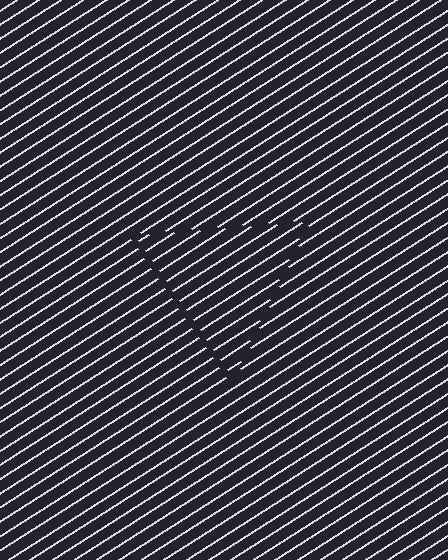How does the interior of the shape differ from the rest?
The interior of the shape contains the same grating, shifted by half a period — the contour is defined by the phase discontinuity where line-ends from the inner and outer gratings abut.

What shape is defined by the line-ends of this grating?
An illusory triangle. The interior of the shape contains the same grating, shifted by half a period — the contour is defined by the phase discontinuity where line-ends from the inner and outer gratings abut.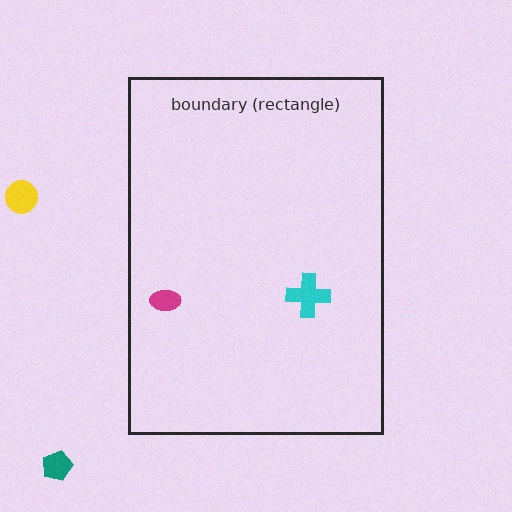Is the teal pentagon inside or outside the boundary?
Outside.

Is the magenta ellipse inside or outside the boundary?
Inside.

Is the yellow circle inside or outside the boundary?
Outside.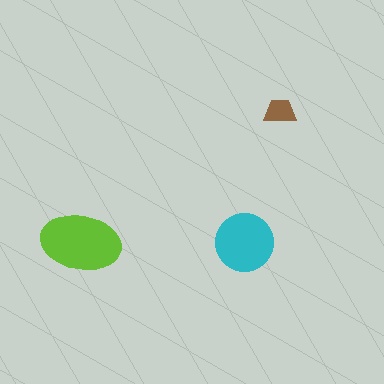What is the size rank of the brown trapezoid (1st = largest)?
3rd.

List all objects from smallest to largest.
The brown trapezoid, the cyan circle, the lime ellipse.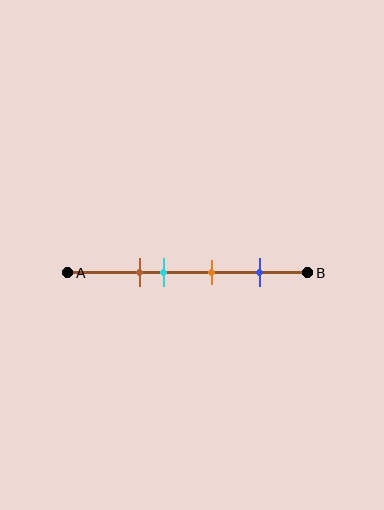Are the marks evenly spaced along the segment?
No, the marks are not evenly spaced.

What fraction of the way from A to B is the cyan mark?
The cyan mark is approximately 40% (0.4) of the way from A to B.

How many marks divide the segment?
There are 4 marks dividing the segment.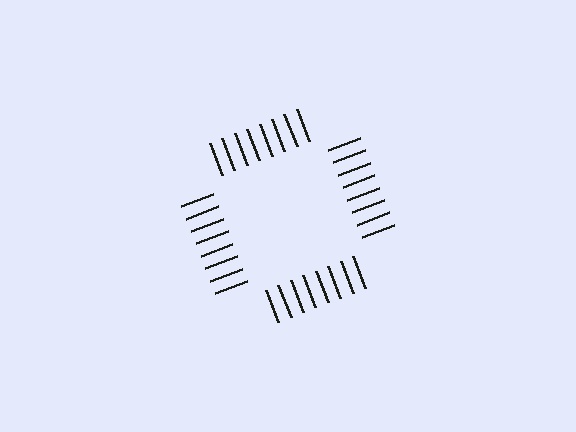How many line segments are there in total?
32 — 8 along each of the 4 edges.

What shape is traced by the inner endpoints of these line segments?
An illusory square — the line segments terminate on its edges but no continuous stroke is drawn.